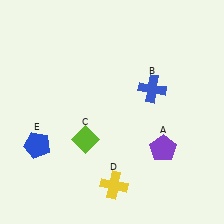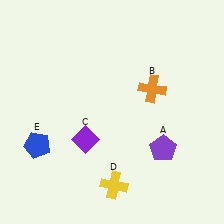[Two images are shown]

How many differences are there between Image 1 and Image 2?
There are 2 differences between the two images.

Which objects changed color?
B changed from blue to orange. C changed from lime to purple.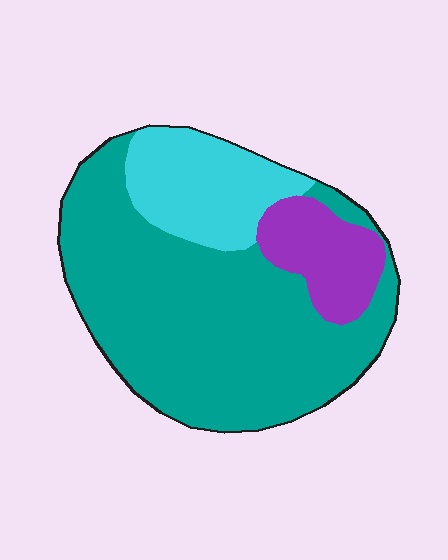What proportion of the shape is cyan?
Cyan takes up about one fifth (1/5) of the shape.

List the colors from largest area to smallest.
From largest to smallest: teal, cyan, purple.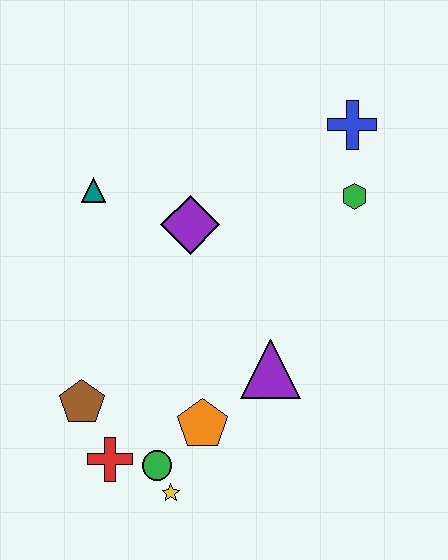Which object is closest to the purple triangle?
The orange pentagon is closest to the purple triangle.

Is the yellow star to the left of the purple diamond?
Yes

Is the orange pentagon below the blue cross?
Yes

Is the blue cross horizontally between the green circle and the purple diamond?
No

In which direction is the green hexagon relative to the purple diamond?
The green hexagon is to the right of the purple diamond.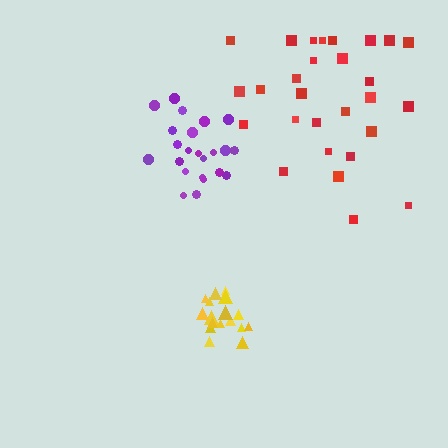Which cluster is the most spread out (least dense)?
Red.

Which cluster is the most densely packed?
Purple.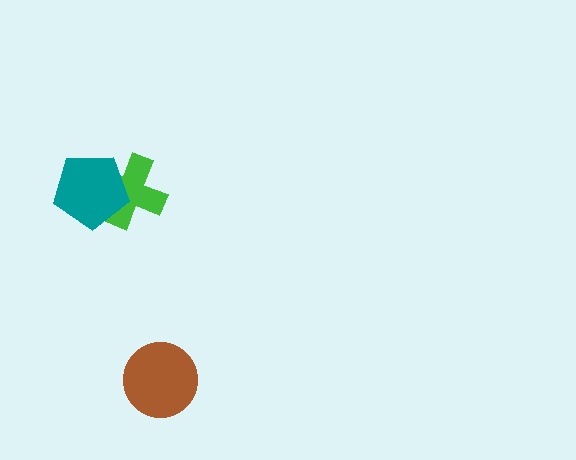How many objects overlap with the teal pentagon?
1 object overlaps with the teal pentagon.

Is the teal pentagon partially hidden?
No, no other shape covers it.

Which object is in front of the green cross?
The teal pentagon is in front of the green cross.